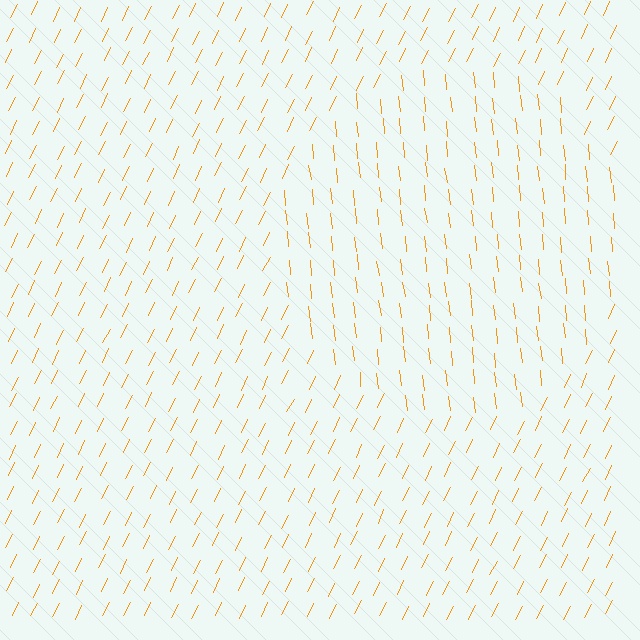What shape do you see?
I see a circle.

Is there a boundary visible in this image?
Yes, there is a texture boundary formed by a change in line orientation.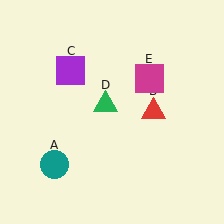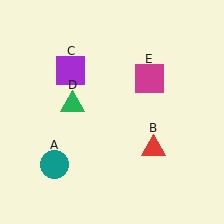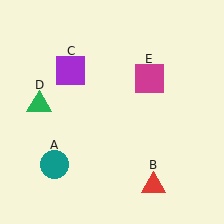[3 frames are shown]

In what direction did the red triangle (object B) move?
The red triangle (object B) moved down.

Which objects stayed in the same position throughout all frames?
Teal circle (object A) and purple square (object C) and magenta square (object E) remained stationary.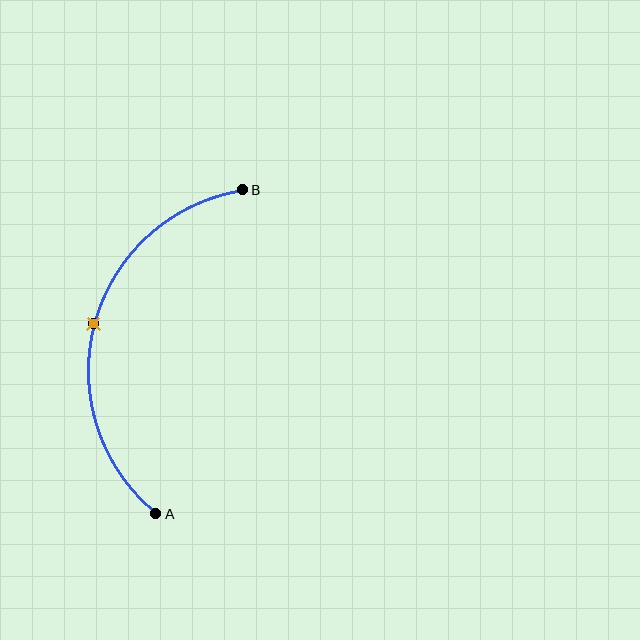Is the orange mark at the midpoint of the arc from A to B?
Yes. The orange mark lies on the arc at equal arc-length from both A and B — it is the arc midpoint.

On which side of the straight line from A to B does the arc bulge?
The arc bulges to the left of the straight line connecting A and B.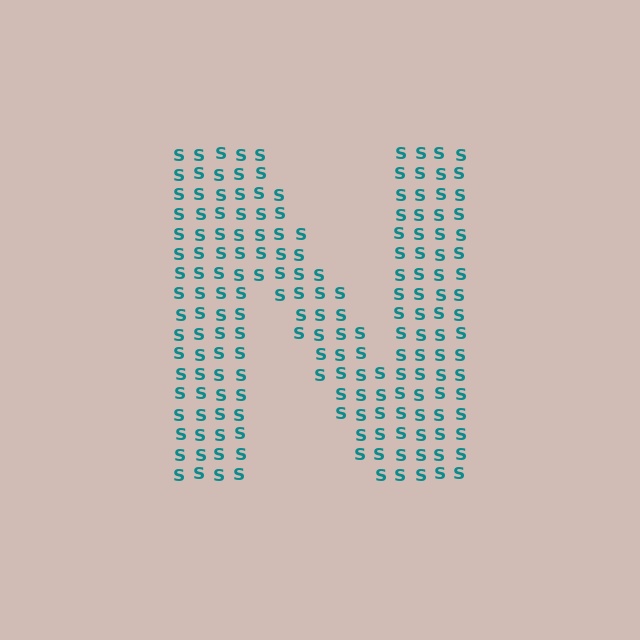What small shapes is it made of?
It is made of small letter S's.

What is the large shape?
The large shape is the letter N.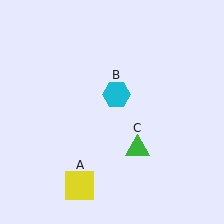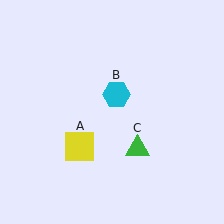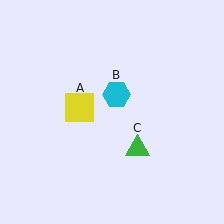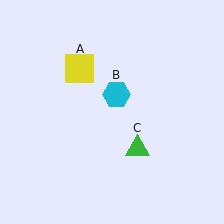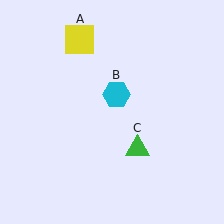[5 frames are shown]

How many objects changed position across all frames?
1 object changed position: yellow square (object A).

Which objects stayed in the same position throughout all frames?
Cyan hexagon (object B) and green triangle (object C) remained stationary.